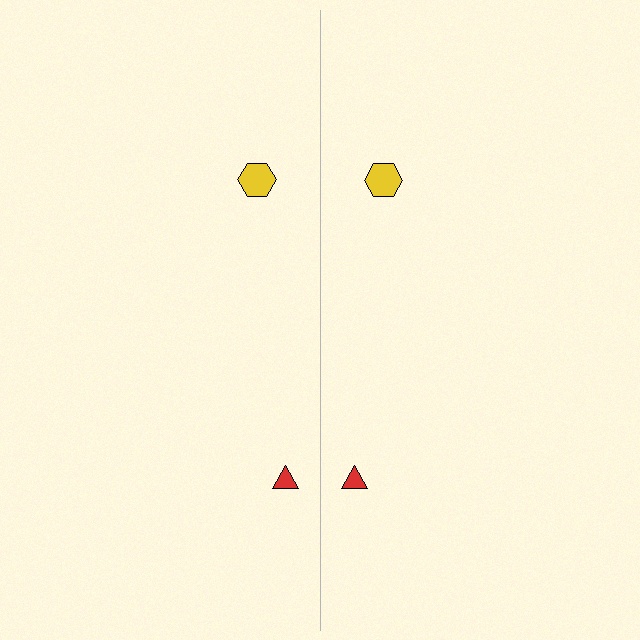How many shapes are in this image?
There are 4 shapes in this image.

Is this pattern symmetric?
Yes, this pattern has bilateral (reflection) symmetry.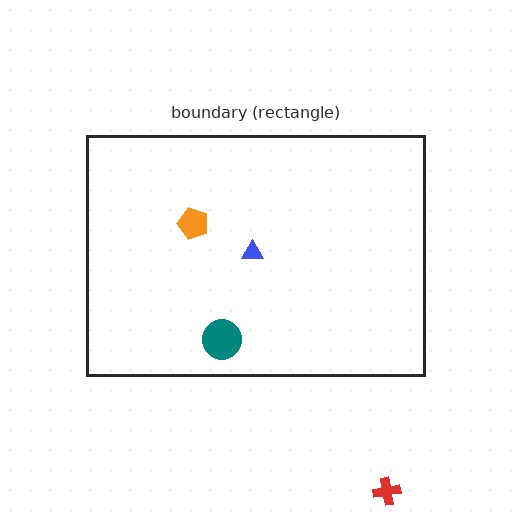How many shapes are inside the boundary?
3 inside, 1 outside.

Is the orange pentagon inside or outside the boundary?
Inside.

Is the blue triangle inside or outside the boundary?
Inside.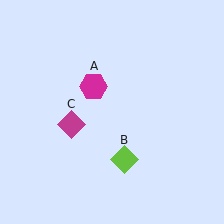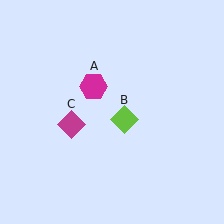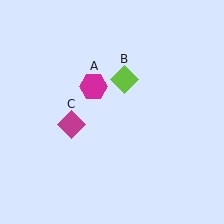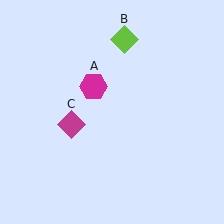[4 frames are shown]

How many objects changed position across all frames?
1 object changed position: lime diamond (object B).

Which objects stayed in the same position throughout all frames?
Magenta hexagon (object A) and magenta diamond (object C) remained stationary.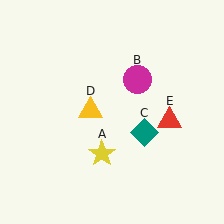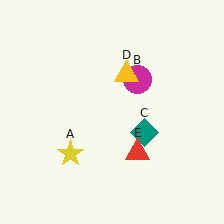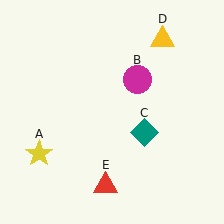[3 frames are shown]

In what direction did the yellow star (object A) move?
The yellow star (object A) moved left.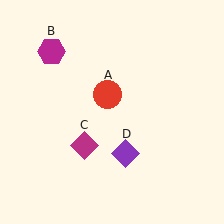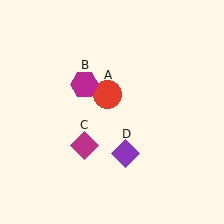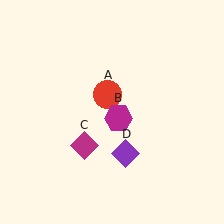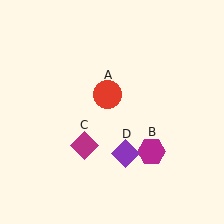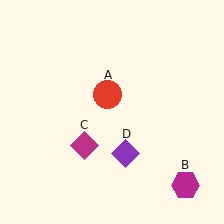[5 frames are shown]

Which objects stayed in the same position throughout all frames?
Red circle (object A) and magenta diamond (object C) and purple diamond (object D) remained stationary.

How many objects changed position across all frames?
1 object changed position: magenta hexagon (object B).